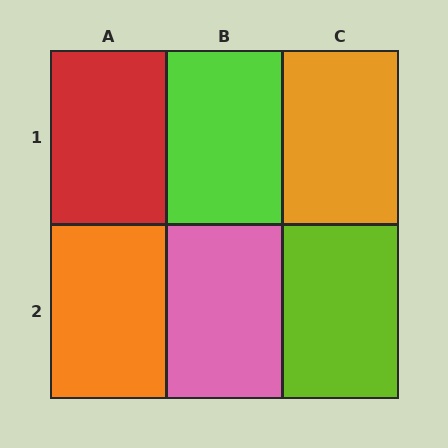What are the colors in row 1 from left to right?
Red, lime, orange.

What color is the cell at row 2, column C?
Lime.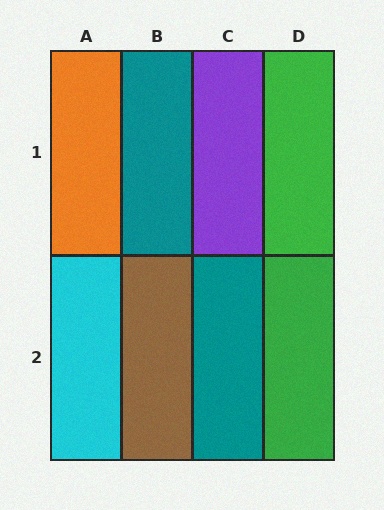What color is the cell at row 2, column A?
Cyan.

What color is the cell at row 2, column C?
Teal.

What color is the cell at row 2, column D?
Green.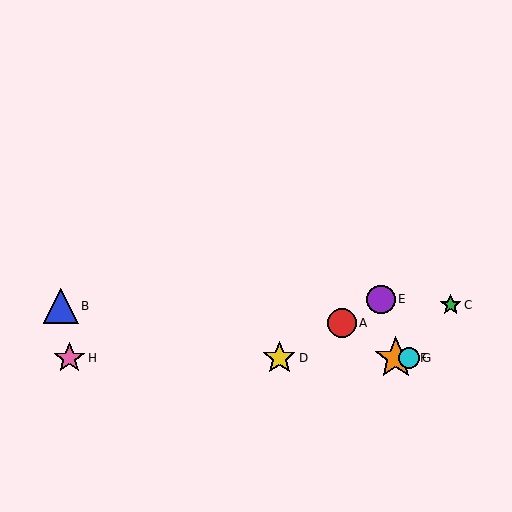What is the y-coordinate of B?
Object B is at y≈306.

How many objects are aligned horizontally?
4 objects (D, F, G, H) are aligned horizontally.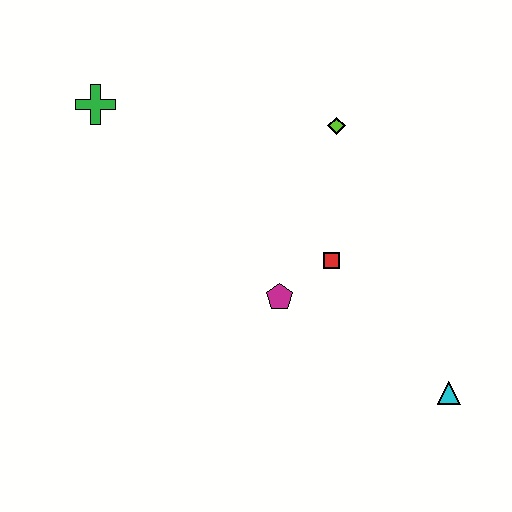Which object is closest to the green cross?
The lime diamond is closest to the green cross.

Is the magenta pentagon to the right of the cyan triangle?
No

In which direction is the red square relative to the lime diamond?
The red square is below the lime diamond.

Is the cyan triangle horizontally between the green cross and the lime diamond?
No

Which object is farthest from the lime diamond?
The cyan triangle is farthest from the lime diamond.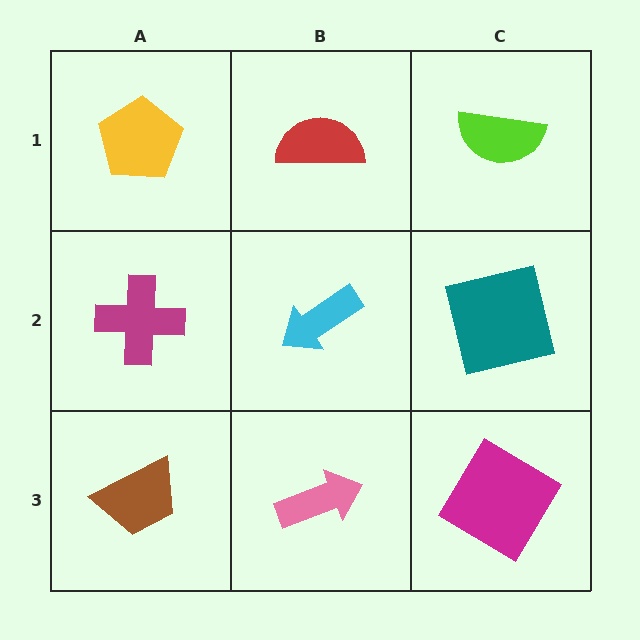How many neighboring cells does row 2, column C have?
3.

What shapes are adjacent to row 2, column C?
A lime semicircle (row 1, column C), a magenta diamond (row 3, column C), a cyan arrow (row 2, column B).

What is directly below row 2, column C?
A magenta diamond.